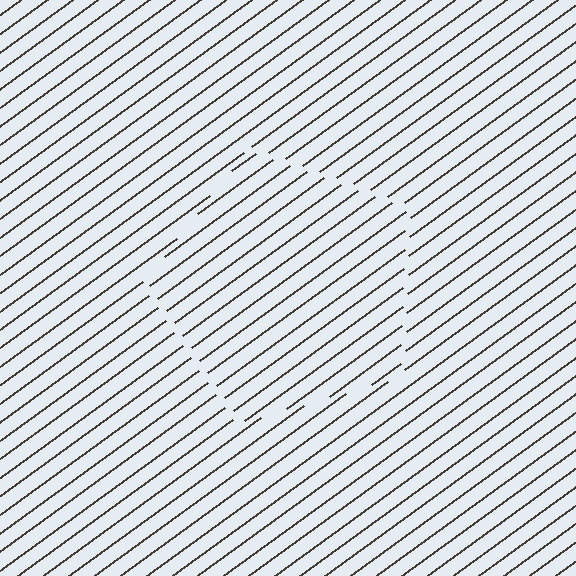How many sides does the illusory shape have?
5 sides — the line-ends trace a pentagon.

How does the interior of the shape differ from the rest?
The interior of the shape contains the same grating, shifted by half a period — the contour is defined by the phase discontinuity where line-ends from the inner and outer gratings abut.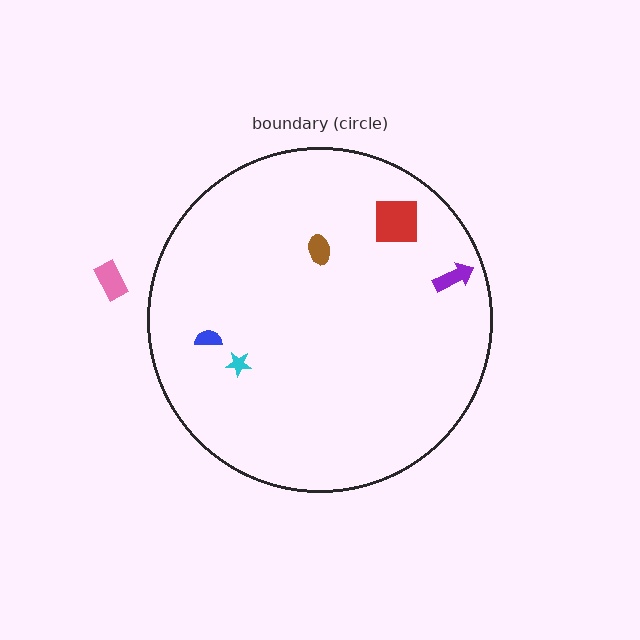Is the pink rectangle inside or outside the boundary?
Outside.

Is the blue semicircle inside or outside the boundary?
Inside.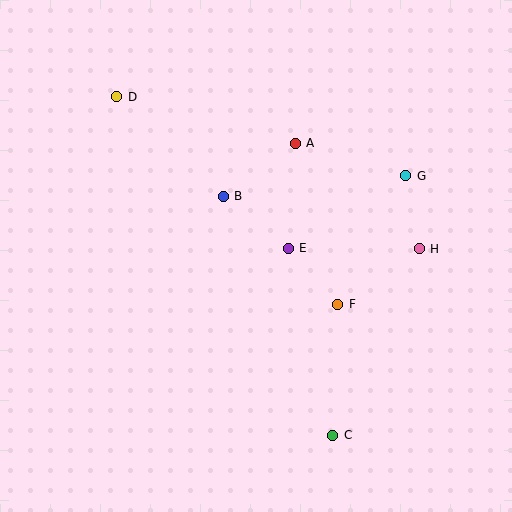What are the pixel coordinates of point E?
Point E is at (288, 248).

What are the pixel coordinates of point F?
Point F is at (338, 304).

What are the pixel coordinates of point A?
Point A is at (295, 143).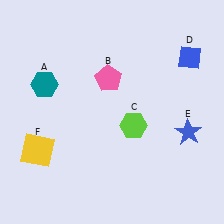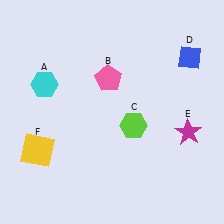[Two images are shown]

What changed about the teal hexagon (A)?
In Image 1, A is teal. In Image 2, it changed to cyan.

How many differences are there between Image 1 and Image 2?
There are 2 differences between the two images.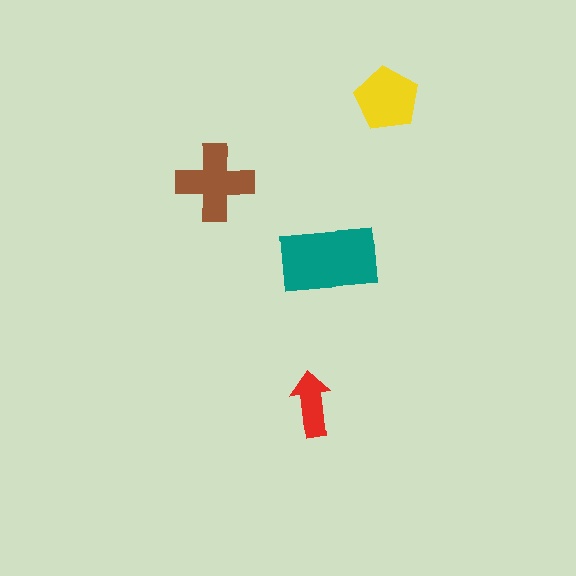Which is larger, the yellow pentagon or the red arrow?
The yellow pentagon.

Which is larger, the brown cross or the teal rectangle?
The teal rectangle.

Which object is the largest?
The teal rectangle.